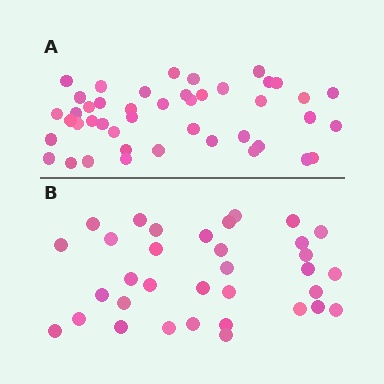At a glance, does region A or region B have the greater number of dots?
Region A (the top region) has more dots.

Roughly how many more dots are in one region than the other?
Region A has roughly 10 or so more dots than region B.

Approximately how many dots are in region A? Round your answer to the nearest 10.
About 40 dots. (The exact count is 44, which rounds to 40.)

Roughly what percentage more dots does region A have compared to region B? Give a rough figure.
About 30% more.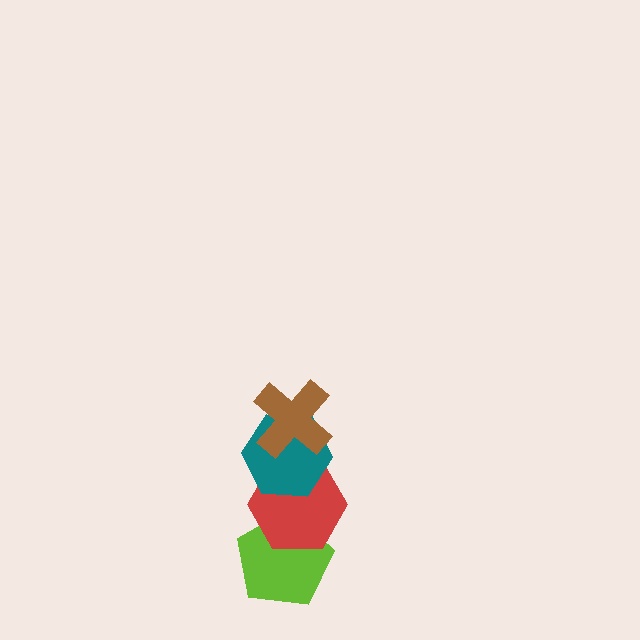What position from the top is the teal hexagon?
The teal hexagon is 2nd from the top.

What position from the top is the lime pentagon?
The lime pentagon is 4th from the top.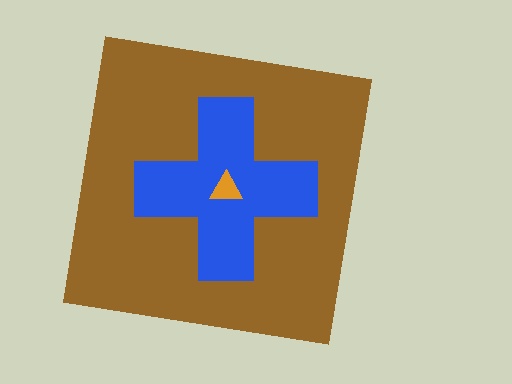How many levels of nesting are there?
3.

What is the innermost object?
The orange triangle.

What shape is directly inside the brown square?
The blue cross.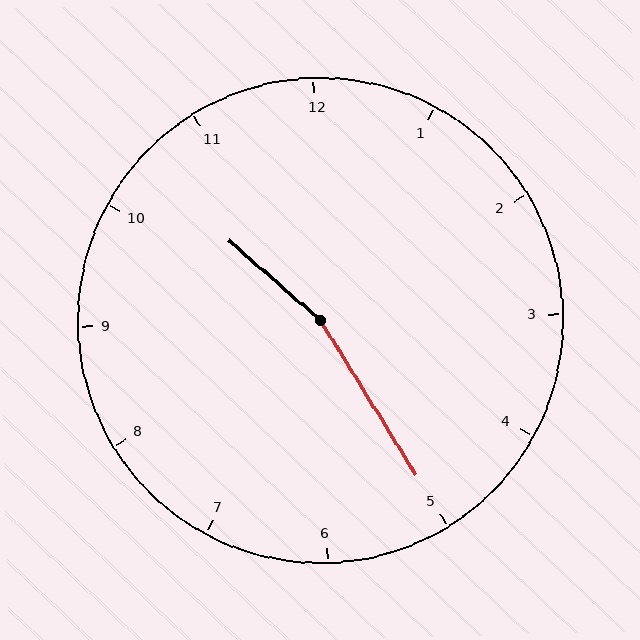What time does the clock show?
10:25.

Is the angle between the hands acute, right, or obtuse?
It is obtuse.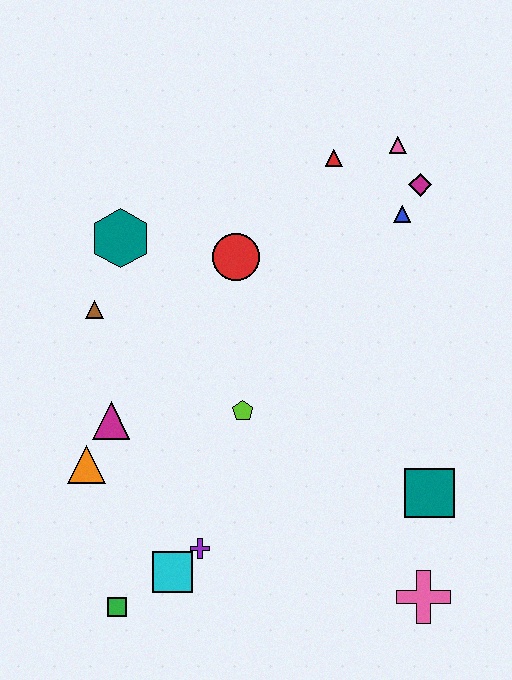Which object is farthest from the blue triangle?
The green square is farthest from the blue triangle.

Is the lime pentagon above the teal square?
Yes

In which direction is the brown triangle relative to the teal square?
The brown triangle is to the left of the teal square.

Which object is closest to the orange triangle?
The magenta triangle is closest to the orange triangle.